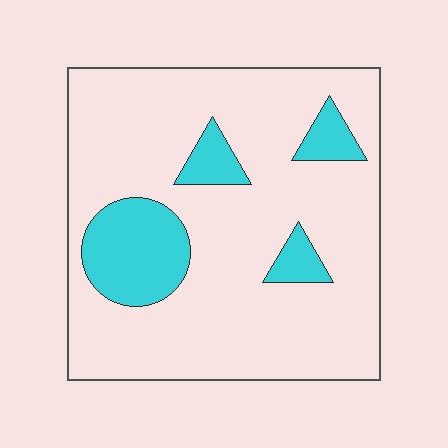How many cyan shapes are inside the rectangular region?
4.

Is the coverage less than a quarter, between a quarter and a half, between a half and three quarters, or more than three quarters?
Less than a quarter.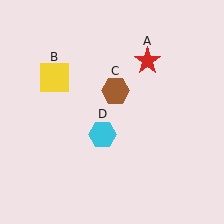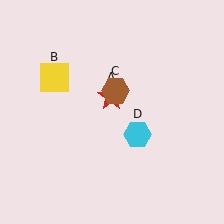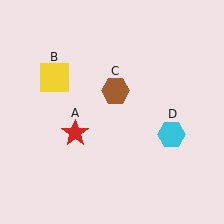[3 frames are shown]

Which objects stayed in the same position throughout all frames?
Yellow square (object B) and brown hexagon (object C) remained stationary.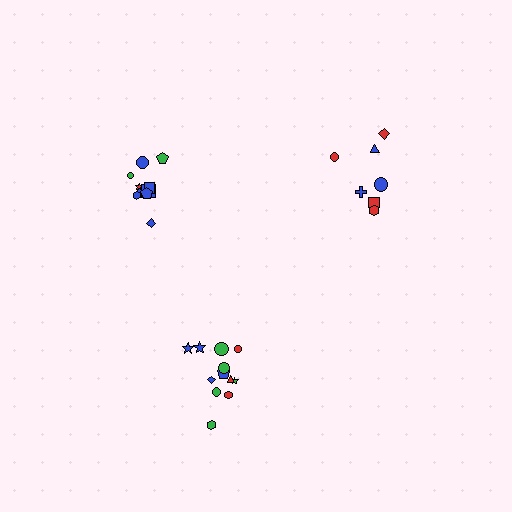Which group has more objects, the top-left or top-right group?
The top-left group.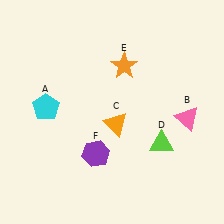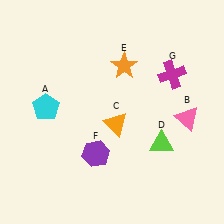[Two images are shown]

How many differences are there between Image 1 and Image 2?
There is 1 difference between the two images.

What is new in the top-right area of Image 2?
A magenta cross (G) was added in the top-right area of Image 2.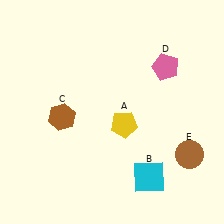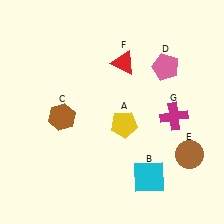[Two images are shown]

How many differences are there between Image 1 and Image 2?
There are 2 differences between the two images.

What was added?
A red triangle (F), a magenta cross (G) were added in Image 2.